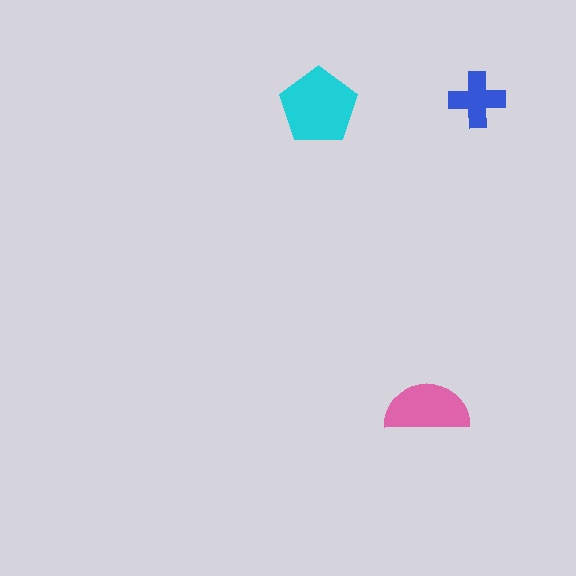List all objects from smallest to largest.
The blue cross, the pink semicircle, the cyan pentagon.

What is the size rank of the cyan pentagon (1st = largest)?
1st.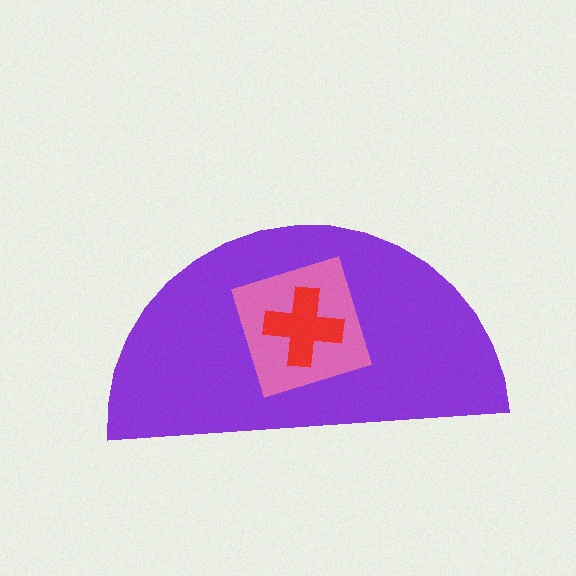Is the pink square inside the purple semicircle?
Yes.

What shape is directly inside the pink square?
The red cross.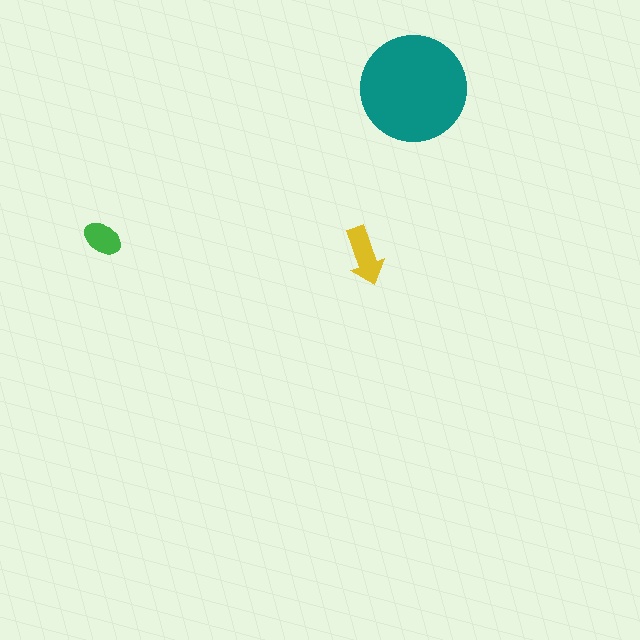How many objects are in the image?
There are 3 objects in the image.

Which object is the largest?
The teal circle.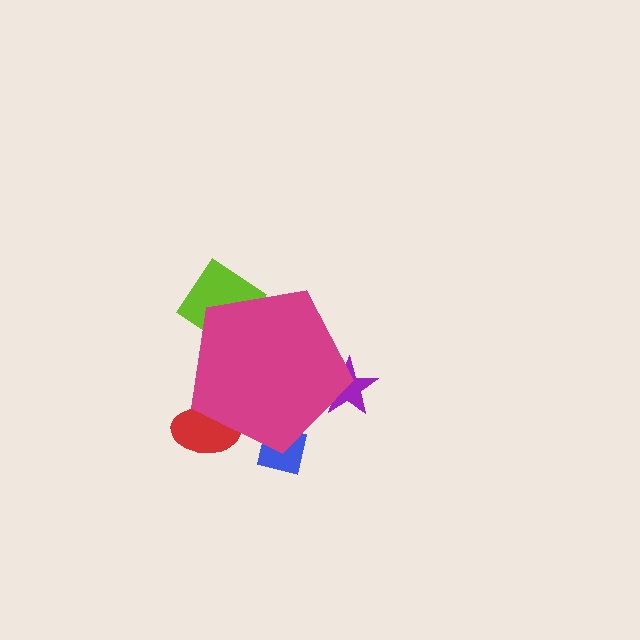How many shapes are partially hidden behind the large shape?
4 shapes are partially hidden.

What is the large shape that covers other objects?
A magenta pentagon.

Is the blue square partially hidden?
Yes, the blue square is partially hidden behind the magenta pentagon.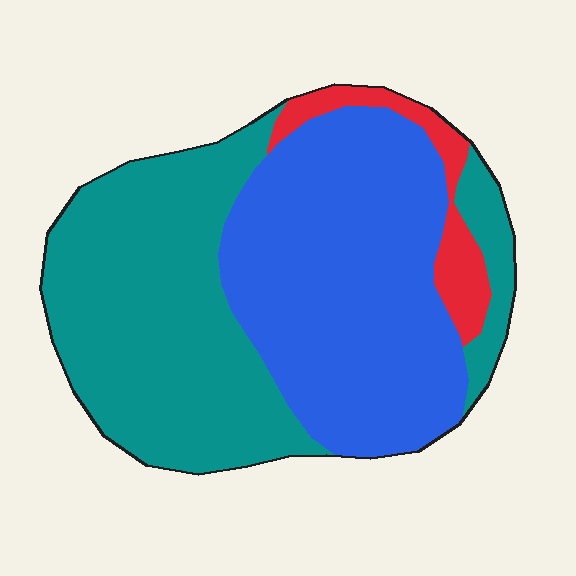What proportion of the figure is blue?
Blue takes up between a third and a half of the figure.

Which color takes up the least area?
Red, at roughly 10%.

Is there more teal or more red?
Teal.